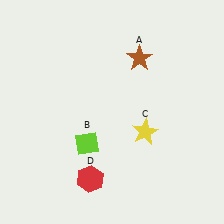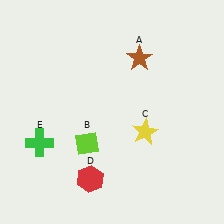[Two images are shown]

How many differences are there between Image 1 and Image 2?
There is 1 difference between the two images.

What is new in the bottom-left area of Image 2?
A green cross (E) was added in the bottom-left area of Image 2.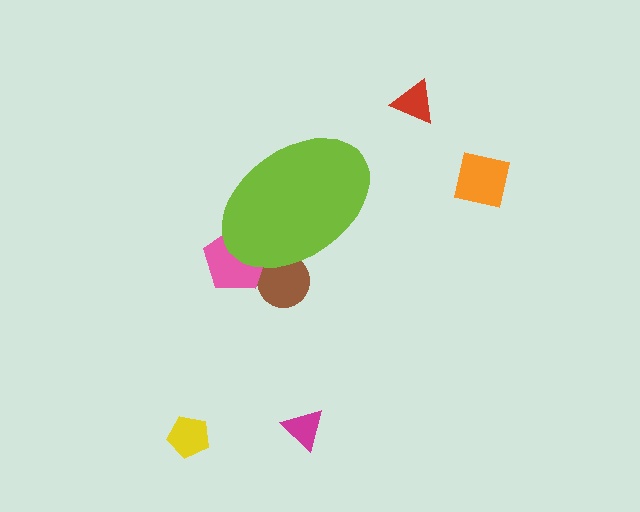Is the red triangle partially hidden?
No, the red triangle is fully visible.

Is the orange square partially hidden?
No, the orange square is fully visible.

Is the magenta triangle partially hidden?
No, the magenta triangle is fully visible.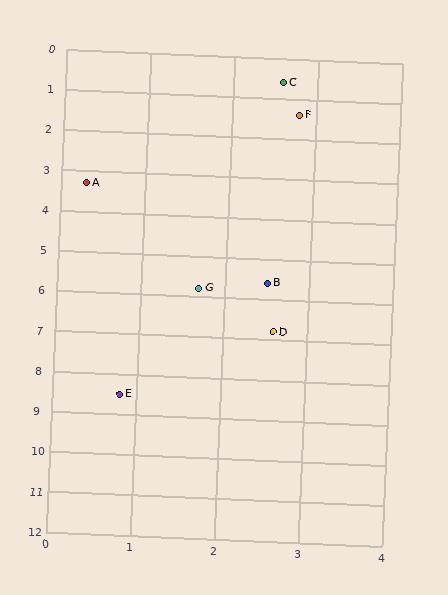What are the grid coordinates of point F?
Point F is at approximately (2.8, 1.4).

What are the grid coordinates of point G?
Point G is at approximately (1.7, 5.8).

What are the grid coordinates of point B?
Point B is at approximately (2.5, 5.6).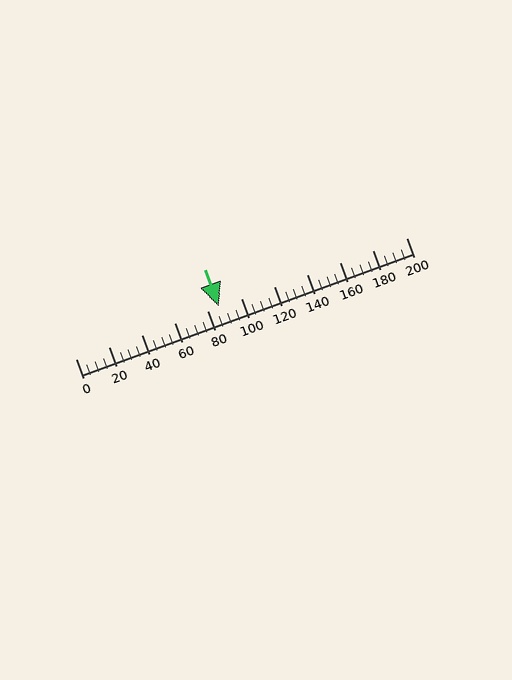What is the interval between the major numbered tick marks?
The major tick marks are spaced 20 units apart.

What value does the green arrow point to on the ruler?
The green arrow points to approximately 86.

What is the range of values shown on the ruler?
The ruler shows values from 0 to 200.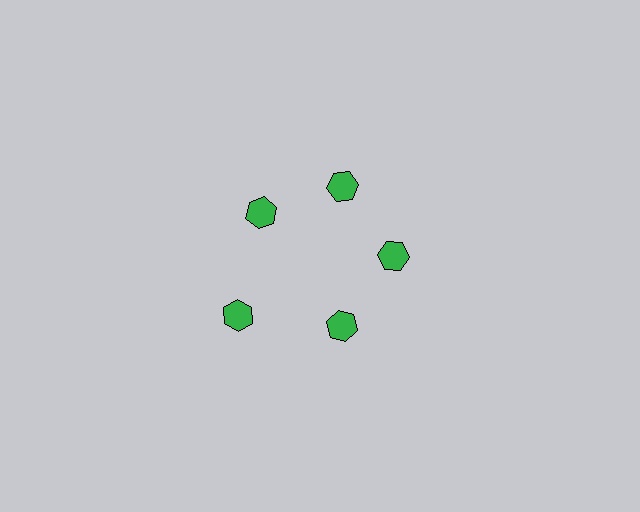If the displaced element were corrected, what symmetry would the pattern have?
It would have 5-fold rotational symmetry — the pattern would map onto itself every 72 degrees.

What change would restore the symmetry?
The symmetry would be restored by moving it inward, back onto the ring so that all 5 hexagons sit at equal angles and equal distance from the center.